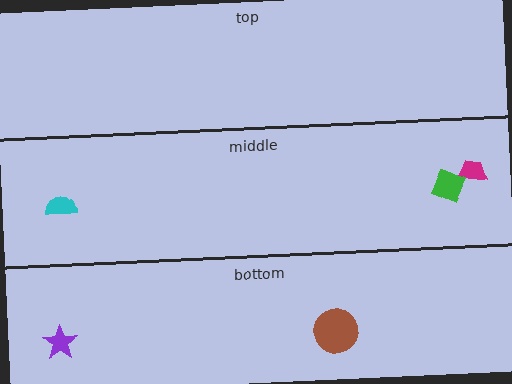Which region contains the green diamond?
The middle region.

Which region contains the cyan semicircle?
The middle region.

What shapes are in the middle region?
The magenta trapezoid, the cyan semicircle, the green diamond.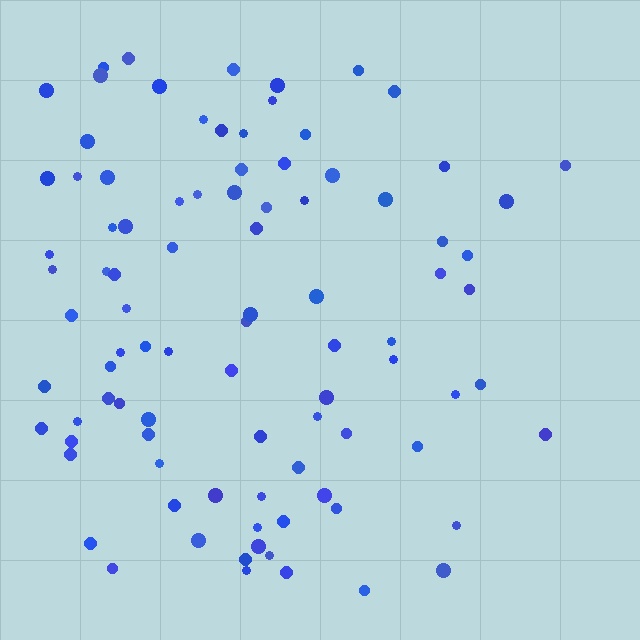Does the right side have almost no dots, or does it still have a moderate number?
Still a moderate number, just noticeably fewer than the left.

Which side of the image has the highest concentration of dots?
The left.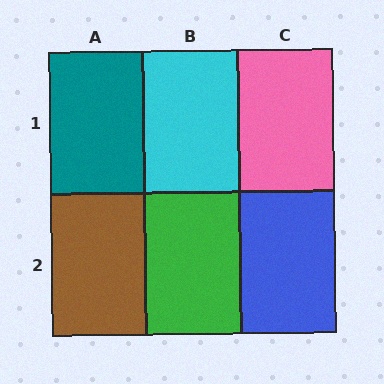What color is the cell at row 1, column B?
Cyan.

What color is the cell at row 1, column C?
Pink.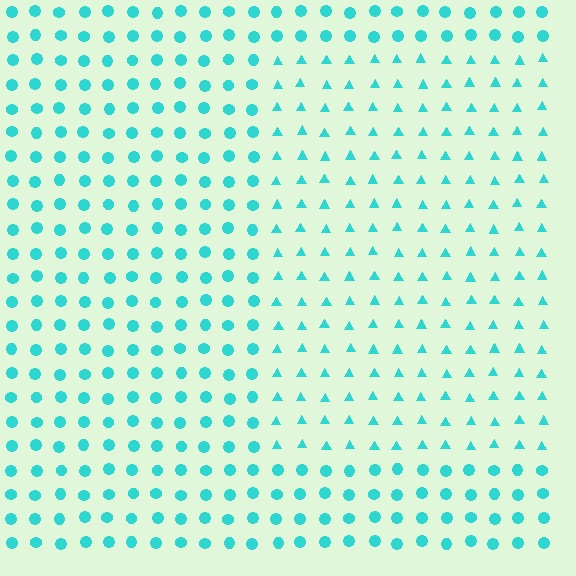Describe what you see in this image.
The image is filled with small cyan elements arranged in a uniform grid. A rectangle-shaped region contains triangles, while the surrounding area contains circles. The boundary is defined purely by the change in element shape.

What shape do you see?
I see a rectangle.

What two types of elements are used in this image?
The image uses triangles inside the rectangle region and circles outside it.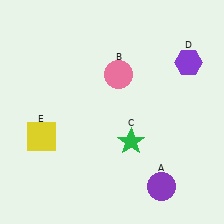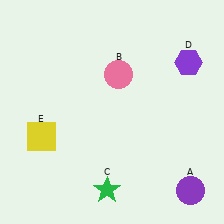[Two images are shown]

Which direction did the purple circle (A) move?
The purple circle (A) moved right.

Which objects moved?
The objects that moved are: the purple circle (A), the green star (C).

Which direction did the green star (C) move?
The green star (C) moved down.